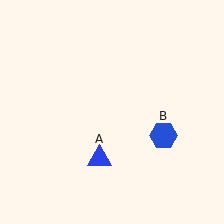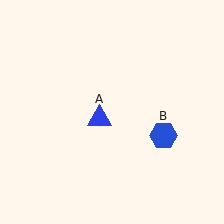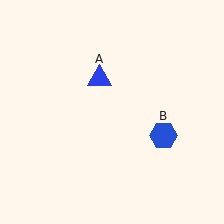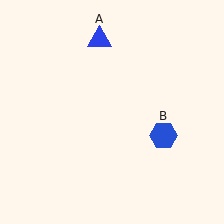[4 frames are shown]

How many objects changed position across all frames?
1 object changed position: blue triangle (object A).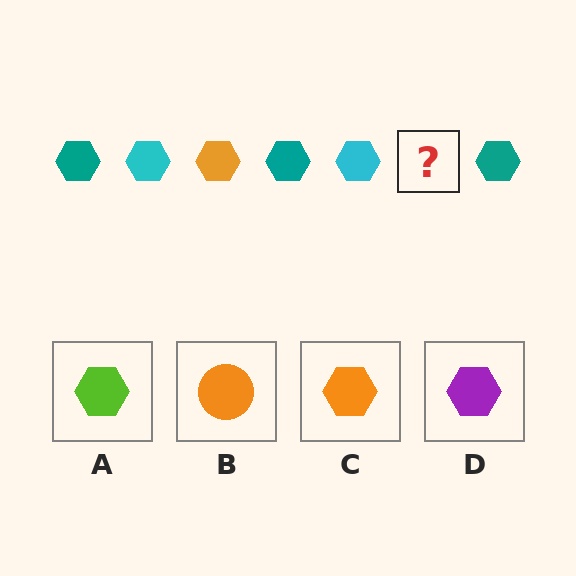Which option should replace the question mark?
Option C.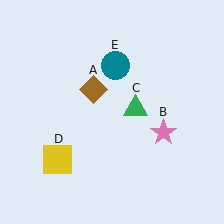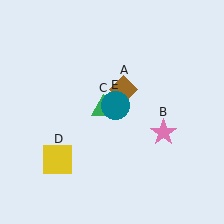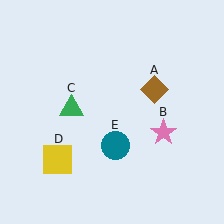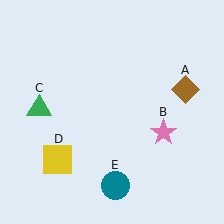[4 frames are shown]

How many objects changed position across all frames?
3 objects changed position: brown diamond (object A), green triangle (object C), teal circle (object E).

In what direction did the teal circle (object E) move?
The teal circle (object E) moved down.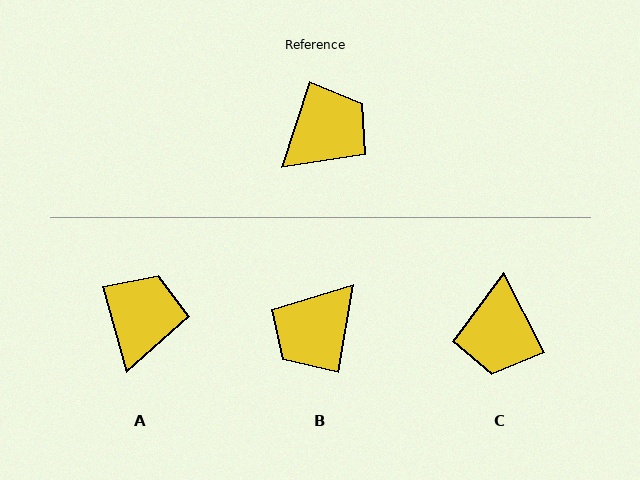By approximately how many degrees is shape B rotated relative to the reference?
Approximately 171 degrees clockwise.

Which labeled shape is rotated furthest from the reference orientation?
B, about 171 degrees away.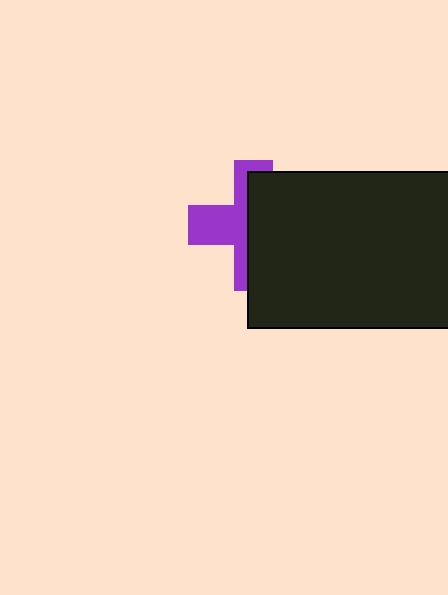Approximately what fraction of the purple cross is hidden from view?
Roughly 55% of the purple cross is hidden behind the black rectangle.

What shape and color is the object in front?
The object in front is a black rectangle.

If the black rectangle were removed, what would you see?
You would see the complete purple cross.